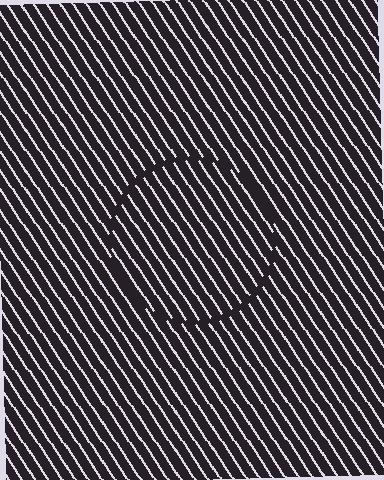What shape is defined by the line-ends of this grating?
An illusory circle. The interior of the shape contains the same grating, shifted by half a period — the contour is defined by the phase discontinuity where line-ends from the inner and outer gratings abut.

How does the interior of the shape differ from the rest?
The interior of the shape contains the same grating, shifted by half a period — the contour is defined by the phase discontinuity where line-ends from the inner and outer gratings abut.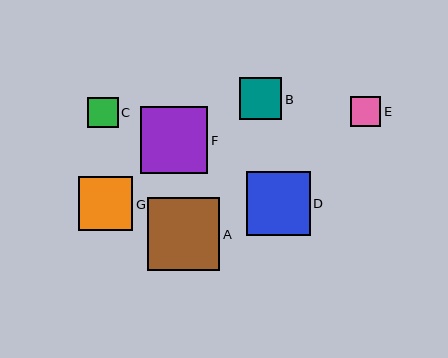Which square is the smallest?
Square E is the smallest with a size of approximately 30 pixels.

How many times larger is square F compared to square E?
Square F is approximately 2.2 times the size of square E.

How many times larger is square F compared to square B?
Square F is approximately 1.6 times the size of square B.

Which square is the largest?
Square A is the largest with a size of approximately 72 pixels.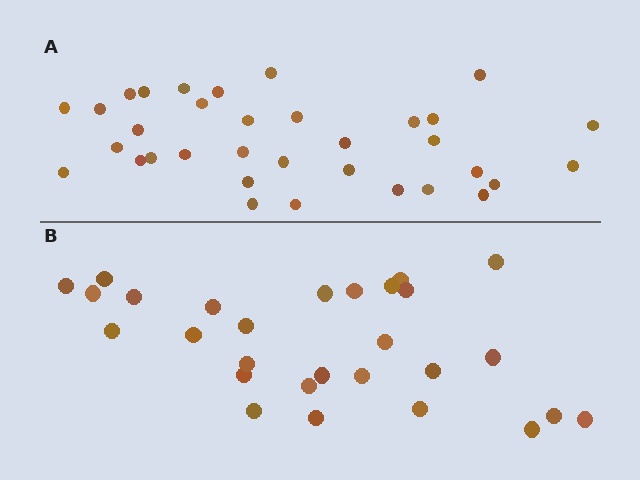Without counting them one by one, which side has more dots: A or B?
Region A (the top region) has more dots.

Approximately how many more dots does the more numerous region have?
Region A has about 6 more dots than region B.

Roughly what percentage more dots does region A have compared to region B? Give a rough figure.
About 20% more.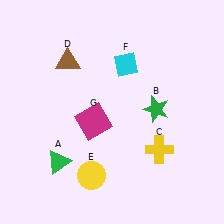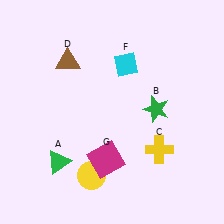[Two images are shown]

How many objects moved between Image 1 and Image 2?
1 object moved between the two images.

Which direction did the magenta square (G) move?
The magenta square (G) moved down.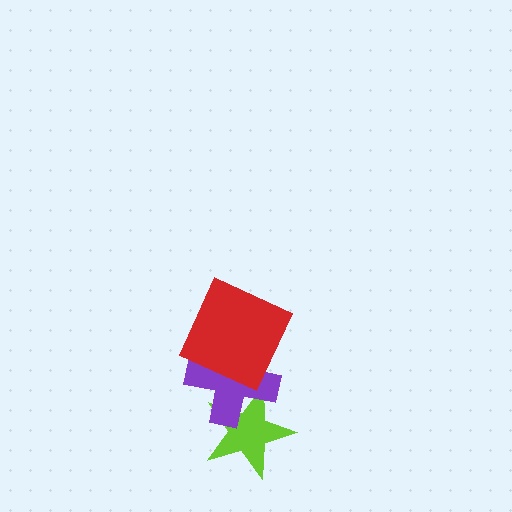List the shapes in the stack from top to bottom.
From top to bottom: the red square, the purple cross, the lime star.